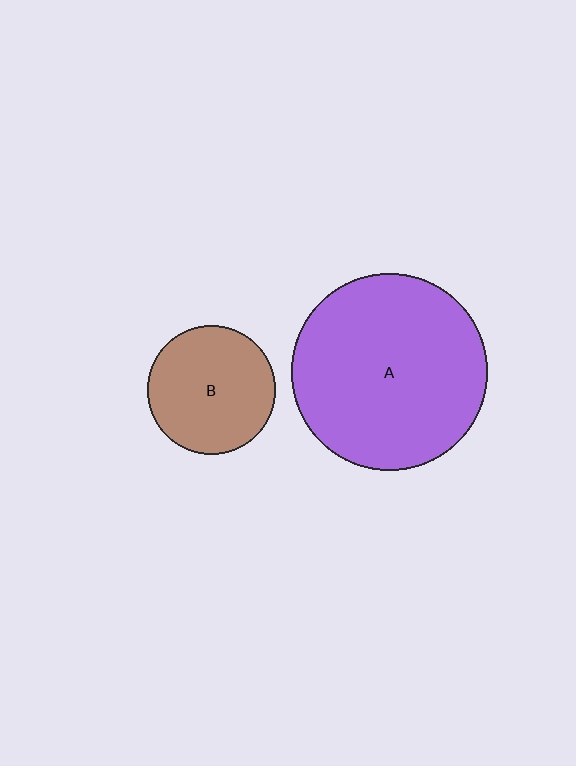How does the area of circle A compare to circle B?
Approximately 2.3 times.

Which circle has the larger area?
Circle A (purple).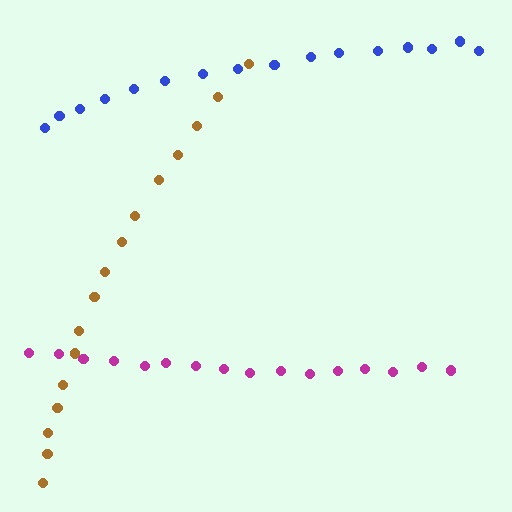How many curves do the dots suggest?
There are 3 distinct paths.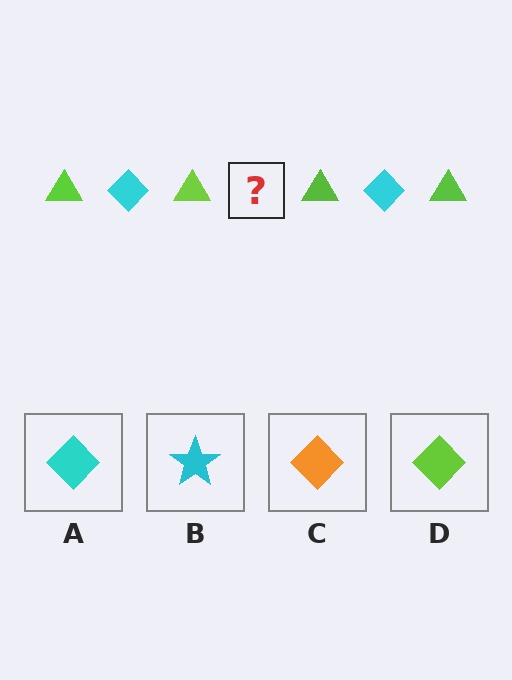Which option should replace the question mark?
Option A.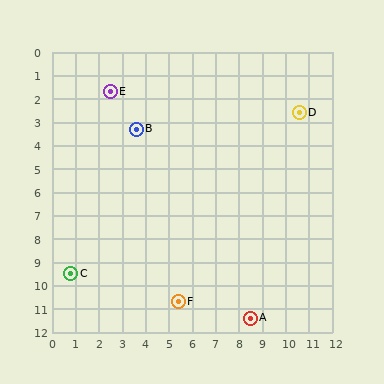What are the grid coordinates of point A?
Point A is at approximately (8.5, 11.4).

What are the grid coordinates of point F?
Point F is at approximately (5.4, 10.7).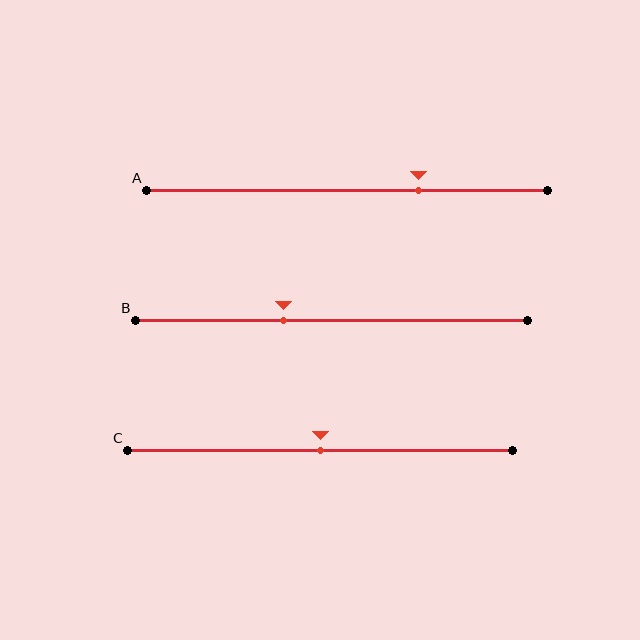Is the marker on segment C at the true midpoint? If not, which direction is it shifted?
Yes, the marker on segment C is at the true midpoint.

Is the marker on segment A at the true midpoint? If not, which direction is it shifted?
No, the marker on segment A is shifted to the right by about 18% of the segment length.